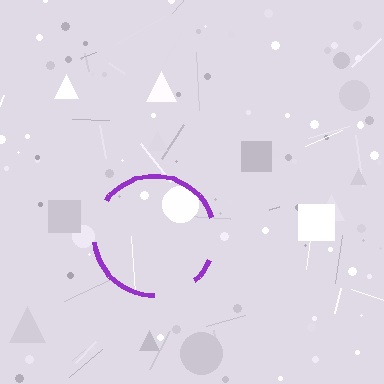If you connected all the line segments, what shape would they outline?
They would outline a circle.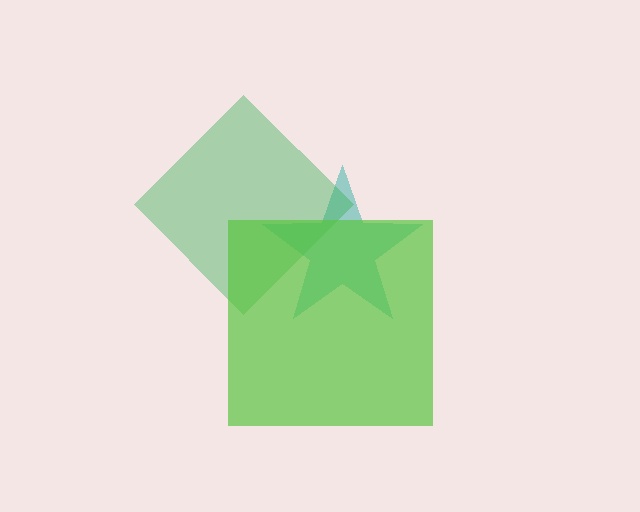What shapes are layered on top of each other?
The layered shapes are: a teal star, a green diamond, a lime square.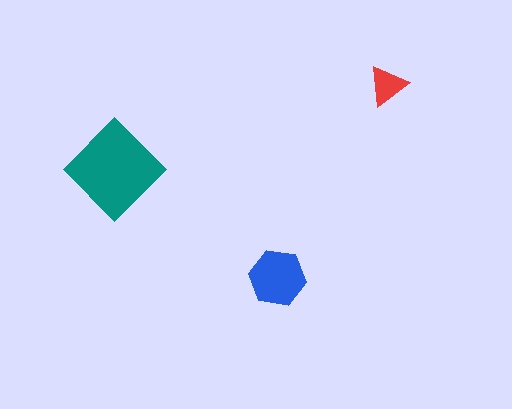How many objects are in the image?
There are 3 objects in the image.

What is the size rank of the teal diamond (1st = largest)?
1st.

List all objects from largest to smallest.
The teal diamond, the blue hexagon, the red triangle.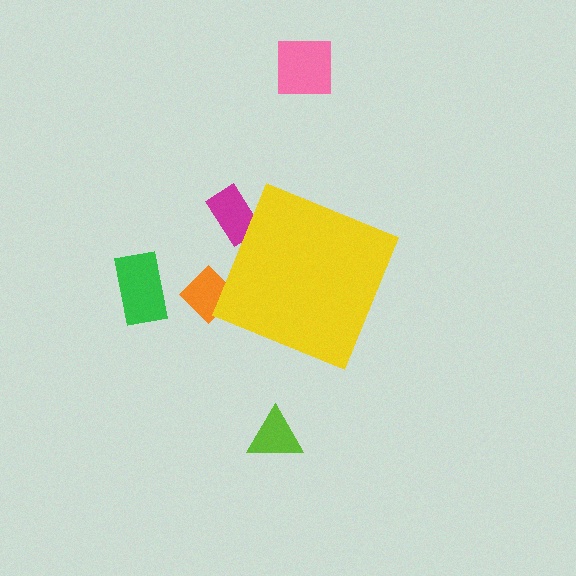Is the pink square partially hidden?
No, the pink square is fully visible.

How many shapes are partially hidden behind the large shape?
2 shapes are partially hidden.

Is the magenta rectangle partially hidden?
Yes, the magenta rectangle is partially hidden behind the yellow diamond.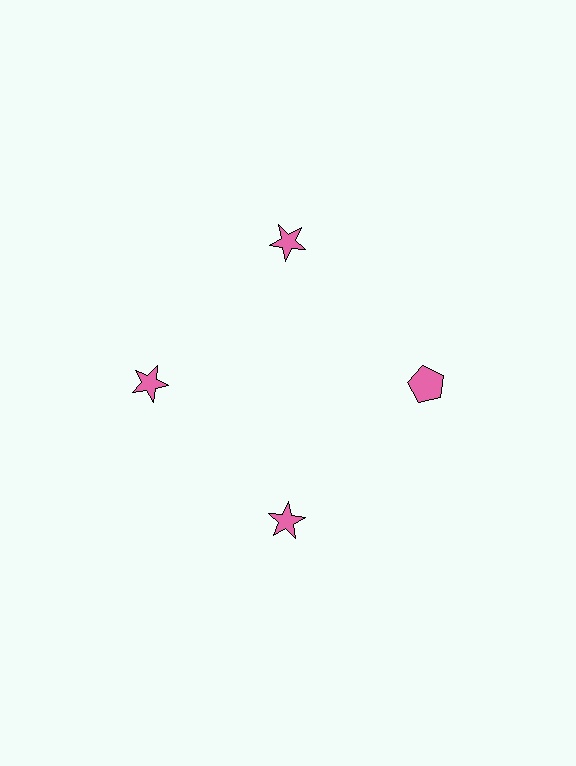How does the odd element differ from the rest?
It has a different shape: pentagon instead of star.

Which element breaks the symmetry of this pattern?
The pink pentagon at roughly the 3 o'clock position breaks the symmetry. All other shapes are pink stars.